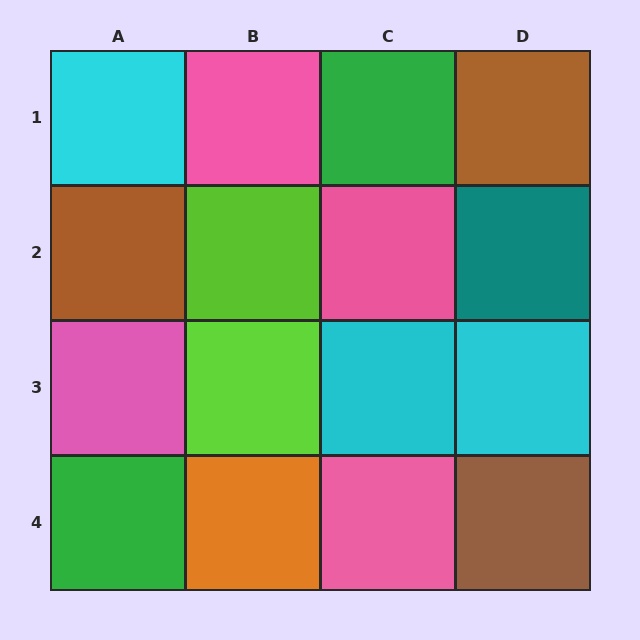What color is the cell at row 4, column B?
Orange.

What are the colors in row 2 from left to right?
Brown, lime, pink, teal.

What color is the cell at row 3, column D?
Cyan.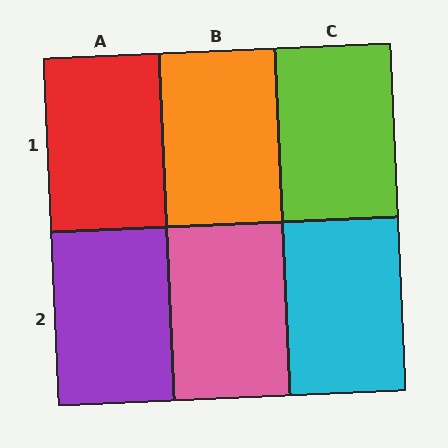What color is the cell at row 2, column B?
Pink.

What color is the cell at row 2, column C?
Cyan.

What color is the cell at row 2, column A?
Purple.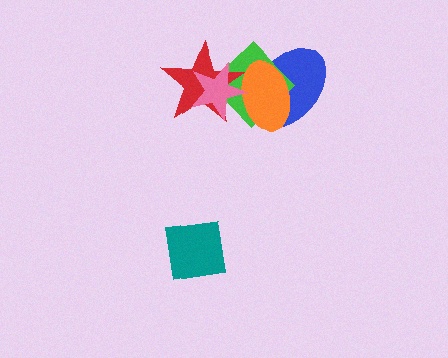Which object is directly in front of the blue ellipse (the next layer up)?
The green diamond is directly in front of the blue ellipse.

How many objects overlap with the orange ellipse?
4 objects overlap with the orange ellipse.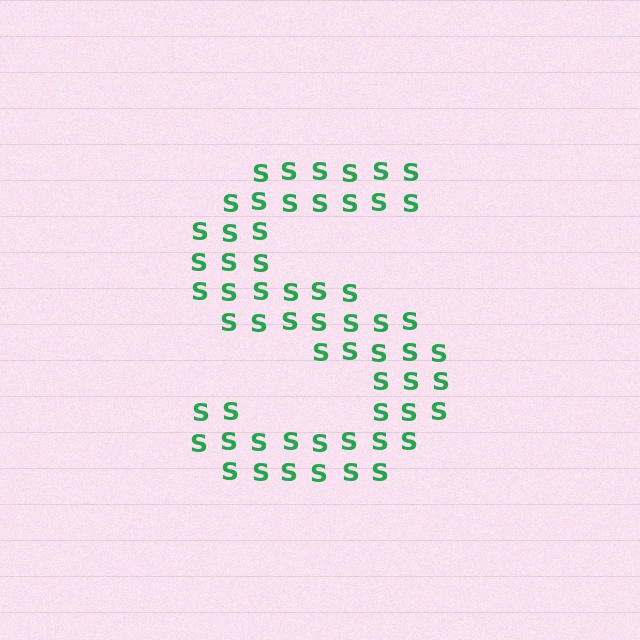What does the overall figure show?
The overall figure shows the letter S.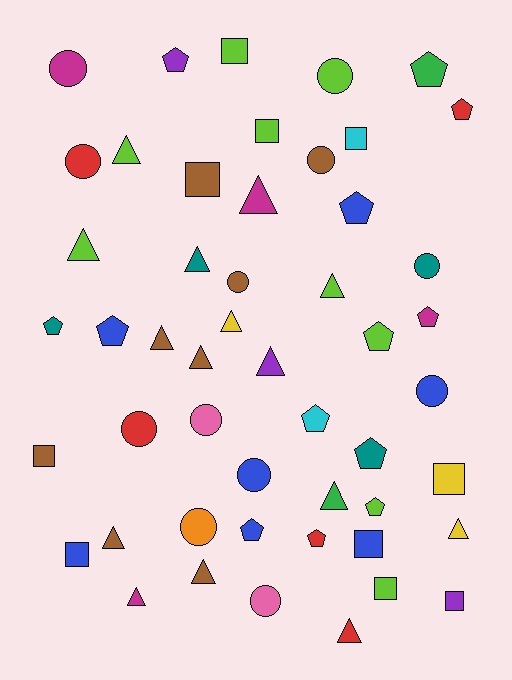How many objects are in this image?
There are 50 objects.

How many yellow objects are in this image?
There are 3 yellow objects.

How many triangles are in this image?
There are 15 triangles.